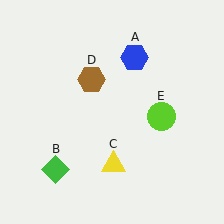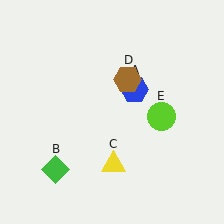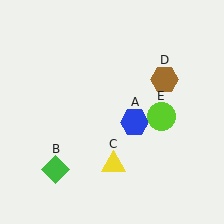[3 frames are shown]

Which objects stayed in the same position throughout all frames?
Green diamond (object B) and yellow triangle (object C) and lime circle (object E) remained stationary.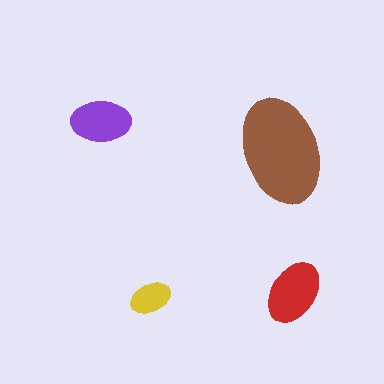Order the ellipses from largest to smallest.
the brown one, the red one, the purple one, the yellow one.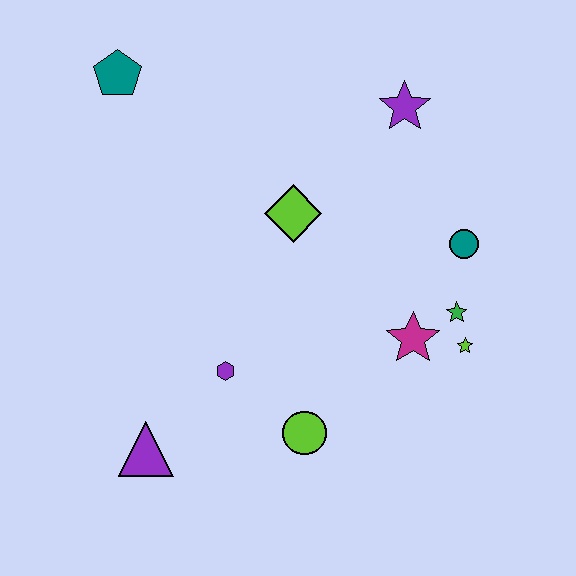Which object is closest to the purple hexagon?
The lime circle is closest to the purple hexagon.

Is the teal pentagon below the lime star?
No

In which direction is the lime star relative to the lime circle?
The lime star is to the right of the lime circle.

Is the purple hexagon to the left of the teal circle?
Yes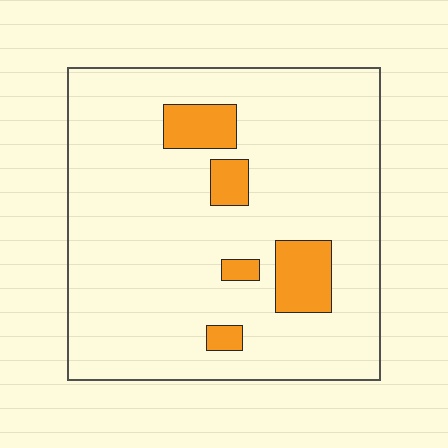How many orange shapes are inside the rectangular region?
5.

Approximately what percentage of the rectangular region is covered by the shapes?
Approximately 10%.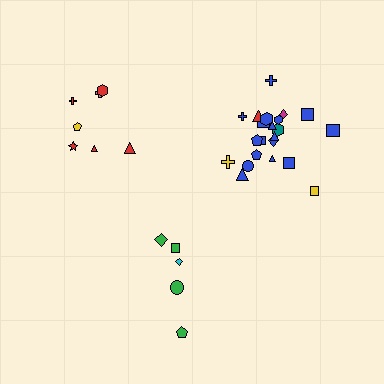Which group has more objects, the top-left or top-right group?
The top-right group.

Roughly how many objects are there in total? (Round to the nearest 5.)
Roughly 35 objects in total.